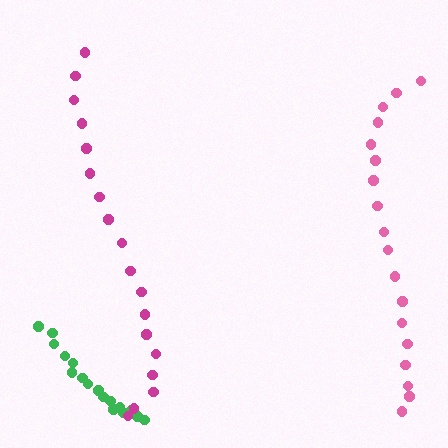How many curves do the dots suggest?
There are 3 distinct paths.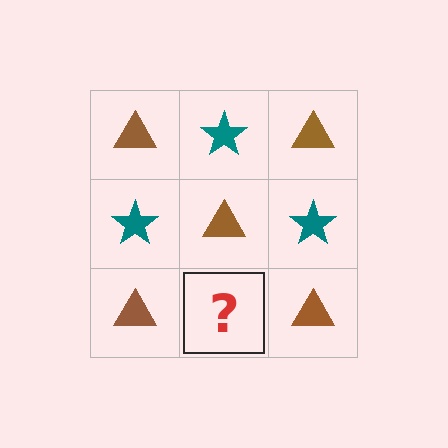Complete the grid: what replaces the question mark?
The question mark should be replaced with a teal star.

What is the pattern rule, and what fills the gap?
The rule is that it alternates brown triangle and teal star in a checkerboard pattern. The gap should be filled with a teal star.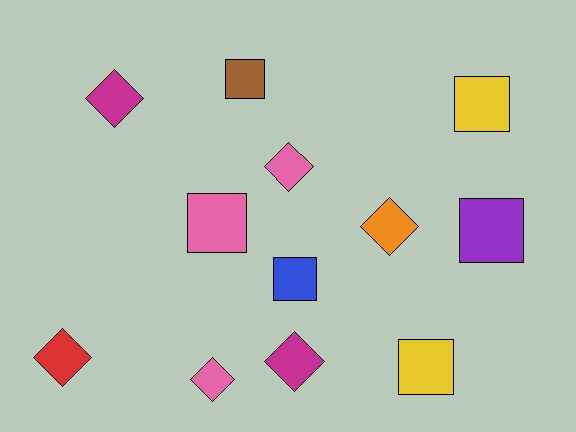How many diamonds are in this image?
There are 6 diamonds.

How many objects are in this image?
There are 12 objects.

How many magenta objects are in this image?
There are 2 magenta objects.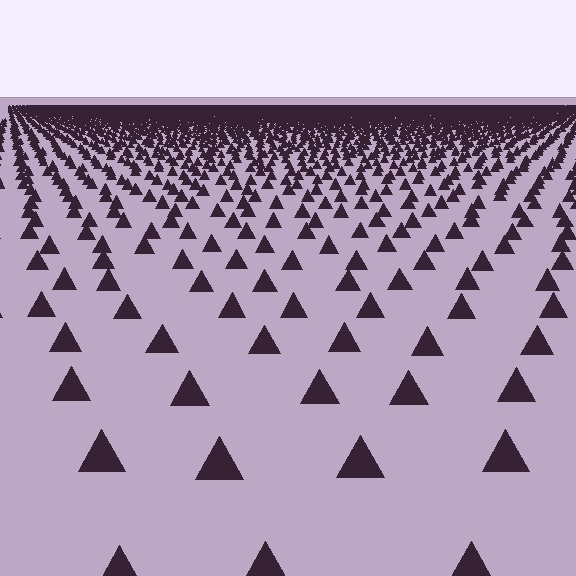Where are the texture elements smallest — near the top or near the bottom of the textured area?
Near the top.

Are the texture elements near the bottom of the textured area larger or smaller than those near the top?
Larger. Near the bottom, elements are closer to the viewer and appear at a bigger on-screen size.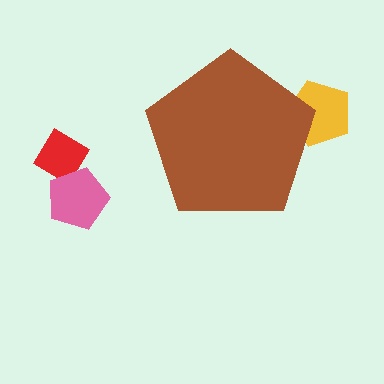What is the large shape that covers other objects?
A brown pentagon.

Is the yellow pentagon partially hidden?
Yes, the yellow pentagon is partially hidden behind the brown pentagon.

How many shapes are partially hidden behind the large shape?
1 shape is partially hidden.